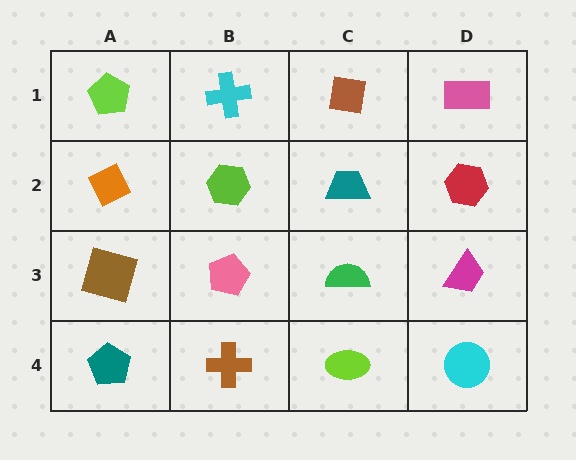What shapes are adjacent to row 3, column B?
A lime hexagon (row 2, column B), a brown cross (row 4, column B), a brown square (row 3, column A), a green semicircle (row 3, column C).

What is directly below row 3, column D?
A cyan circle.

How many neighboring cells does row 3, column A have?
3.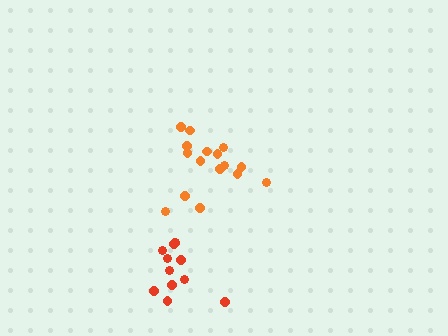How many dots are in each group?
Group 1: 16 dots, Group 2: 12 dots (28 total).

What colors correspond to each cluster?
The clusters are colored: orange, red.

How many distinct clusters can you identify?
There are 2 distinct clusters.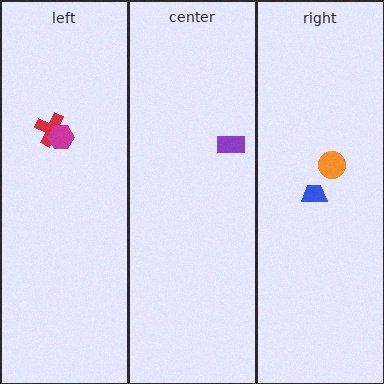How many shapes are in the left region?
2.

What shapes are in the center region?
The purple rectangle.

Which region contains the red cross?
The left region.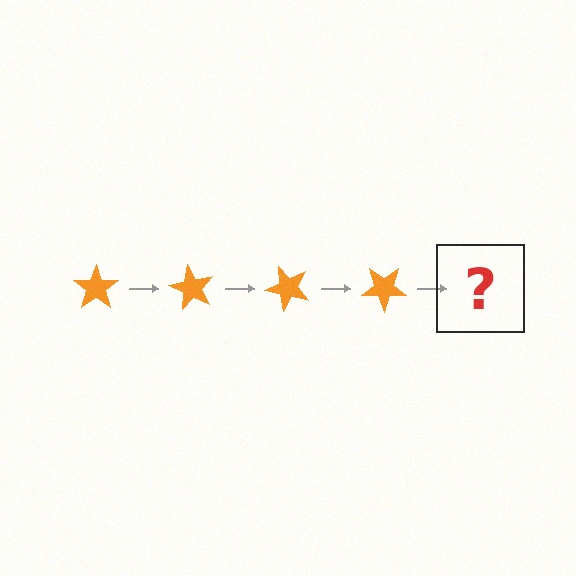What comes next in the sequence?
The next element should be an orange star rotated 240 degrees.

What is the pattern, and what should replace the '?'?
The pattern is that the star rotates 60 degrees each step. The '?' should be an orange star rotated 240 degrees.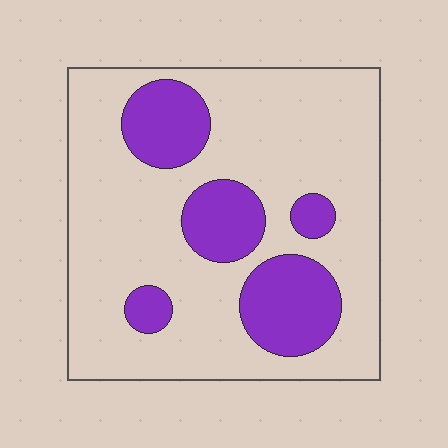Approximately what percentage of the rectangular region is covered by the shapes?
Approximately 25%.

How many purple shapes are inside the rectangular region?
5.